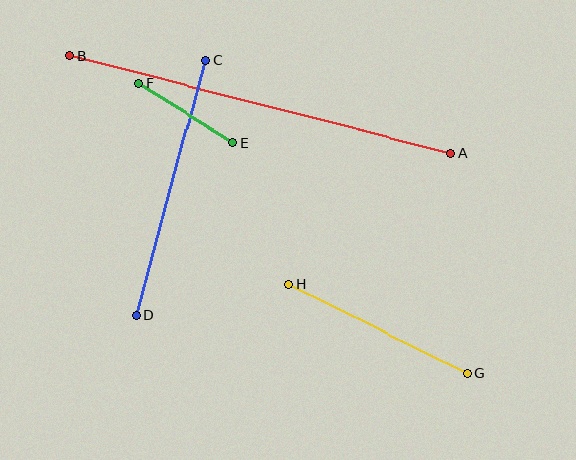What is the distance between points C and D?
The distance is approximately 265 pixels.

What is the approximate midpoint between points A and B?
The midpoint is at approximately (260, 104) pixels.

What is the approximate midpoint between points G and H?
The midpoint is at approximately (378, 329) pixels.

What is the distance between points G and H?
The distance is approximately 200 pixels.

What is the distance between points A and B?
The distance is approximately 394 pixels.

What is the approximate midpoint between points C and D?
The midpoint is at approximately (171, 188) pixels.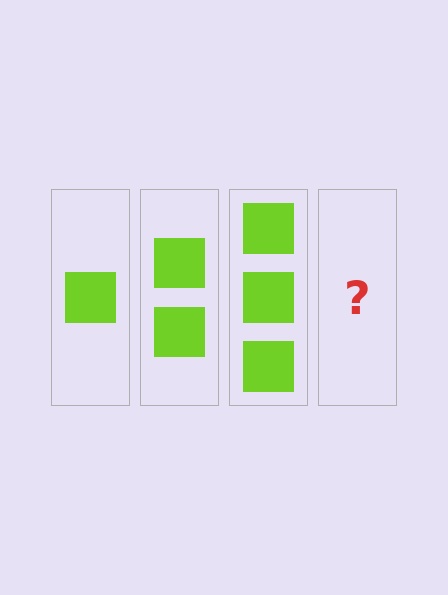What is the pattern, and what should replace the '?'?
The pattern is that each step adds one more square. The '?' should be 4 squares.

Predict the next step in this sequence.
The next step is 4 squares.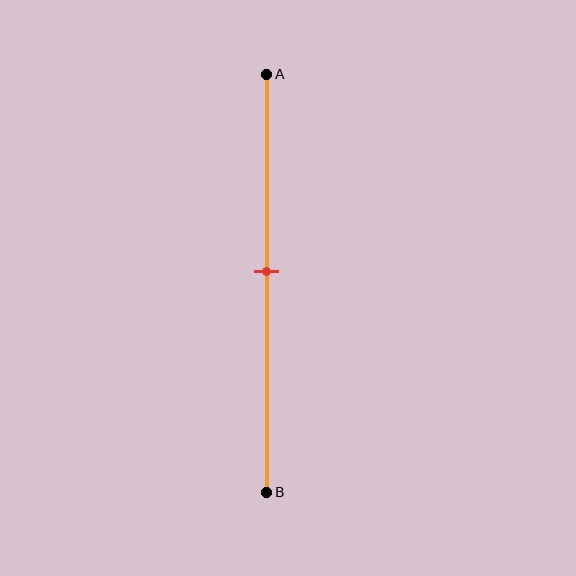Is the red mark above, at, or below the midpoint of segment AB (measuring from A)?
The red mark is approximately at the midpoint of segment AB.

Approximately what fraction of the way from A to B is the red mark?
The red mark is approximately 45% of the way from A to B.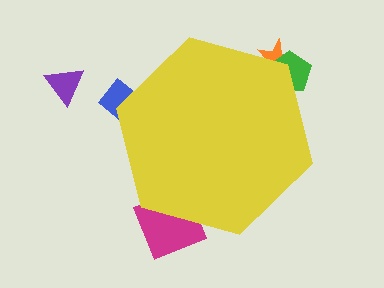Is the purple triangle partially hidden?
No, the purple triangle is fully visible.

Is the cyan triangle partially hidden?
Yes, the cyan triangle is partially hidden behind the yellow hexagon.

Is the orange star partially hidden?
Yes, the orange star is partially hidden behind the yellow hexagon.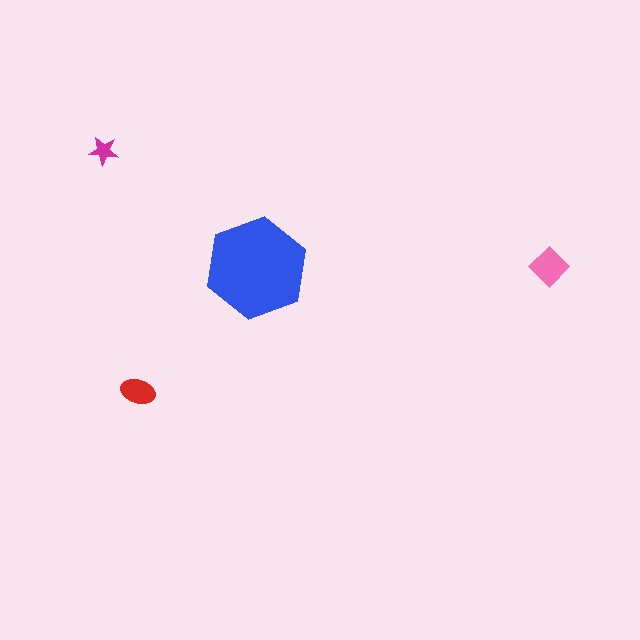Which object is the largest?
The blue hexagon.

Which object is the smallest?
The magenta star.